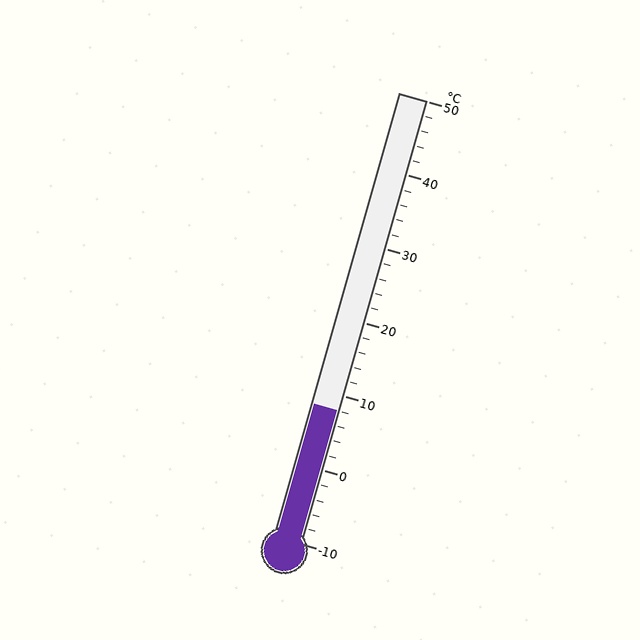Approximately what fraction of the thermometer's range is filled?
The thermometer is filled to approximately 30% of its range.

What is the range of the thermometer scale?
The thermometer scale ranges from -10°C to 50°C.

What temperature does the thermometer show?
The thermometer shows approximately 8°C.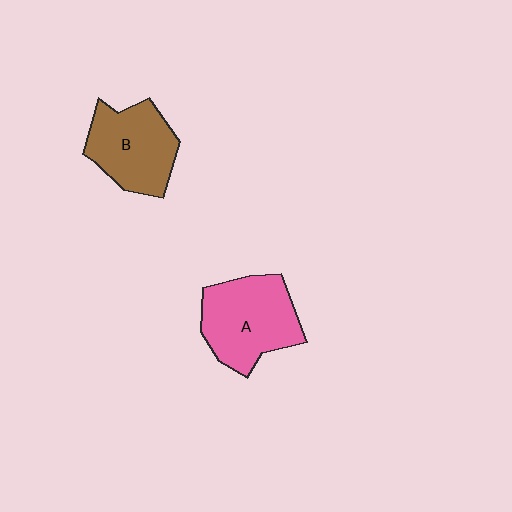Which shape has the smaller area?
Shape B (brown).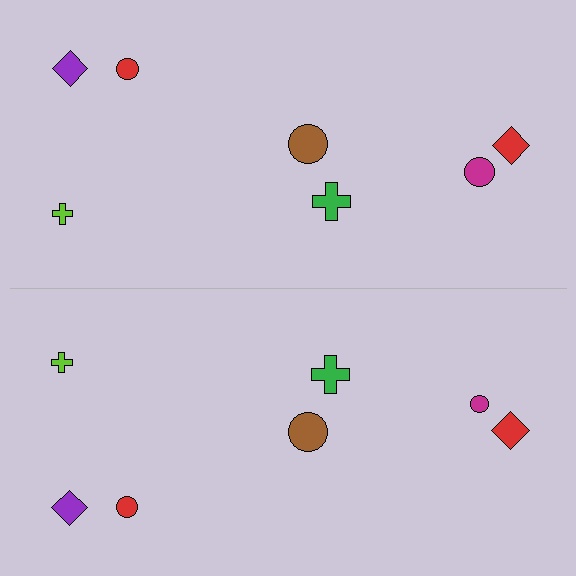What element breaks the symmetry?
The magenta circle on the bottom side has a different size than its mirror counterpart.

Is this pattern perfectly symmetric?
No, the pattern is not perfectly symmetric. The magenta circle on the bottom side has a different size than its mirror counterpart.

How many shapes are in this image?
There are 14 shapes in this image.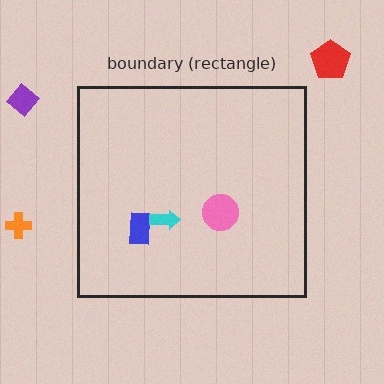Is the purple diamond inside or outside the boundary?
Outside.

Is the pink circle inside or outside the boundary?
Inside.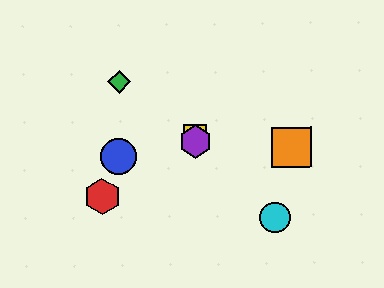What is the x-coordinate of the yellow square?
The yellow square is at x≈195.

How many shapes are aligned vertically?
2 shapes (the yellow square, the purple hexagon) are aligned vertically.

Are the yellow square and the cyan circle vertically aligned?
No, the yellow square is at x≈195 and the cyan circle is at x≈275.